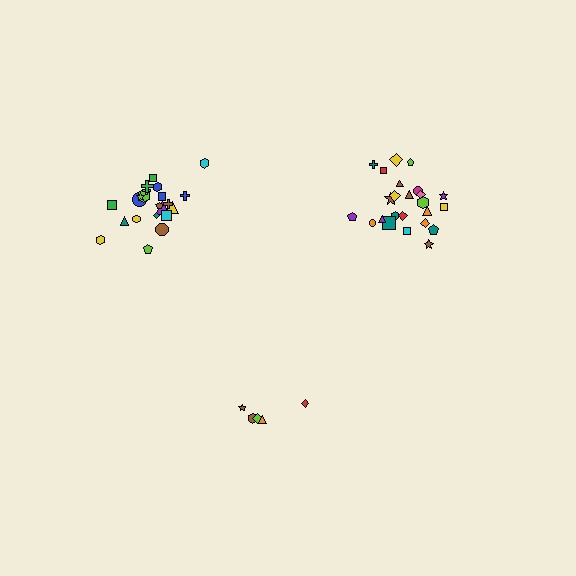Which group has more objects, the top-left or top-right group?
The top-right group.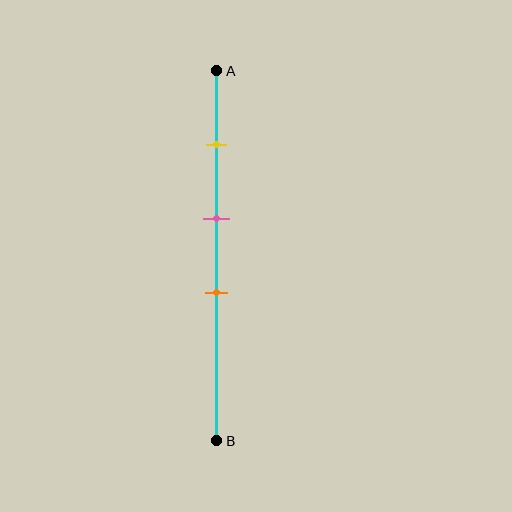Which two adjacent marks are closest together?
The pink and orange marks are the closest adjacent pair.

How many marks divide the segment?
There are 3 marks dividing the segment.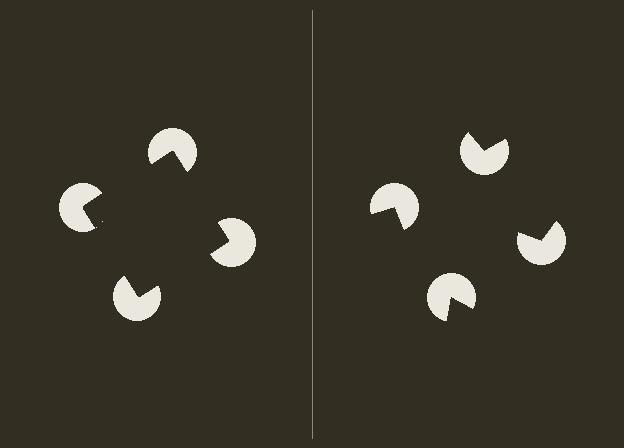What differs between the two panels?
The pac-man discs are positioned identically on both sides; only the wedge orientations differ. On the left they align to a square; on the right they are misaligned.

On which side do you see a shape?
An illusory square appears on the left side. On the right side the wedge cuts are rotated, so no coherent shape forms.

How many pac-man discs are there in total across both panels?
8 — 4 on each side.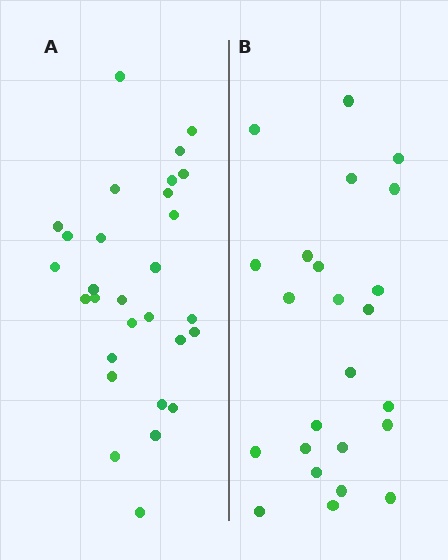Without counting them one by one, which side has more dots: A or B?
Region A (the left region) has more dots.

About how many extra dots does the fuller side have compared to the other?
Region A has about 5 more dots than region B.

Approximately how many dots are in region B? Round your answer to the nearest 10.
About 20 dots. (The exact count is 24, which rounds to 20.)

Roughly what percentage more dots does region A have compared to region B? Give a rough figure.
About 20% more.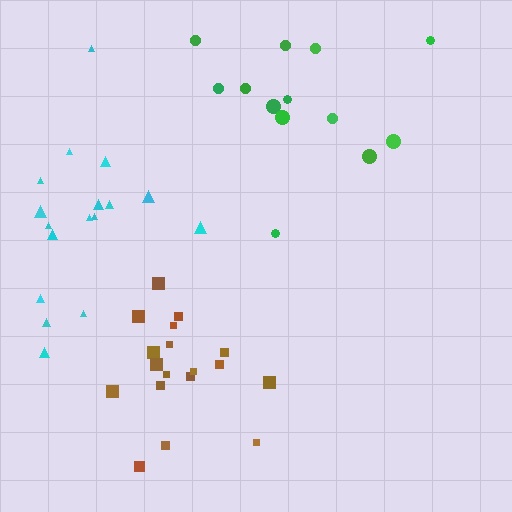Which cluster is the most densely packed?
Brown.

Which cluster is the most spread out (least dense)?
Green.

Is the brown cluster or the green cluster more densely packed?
Brown.